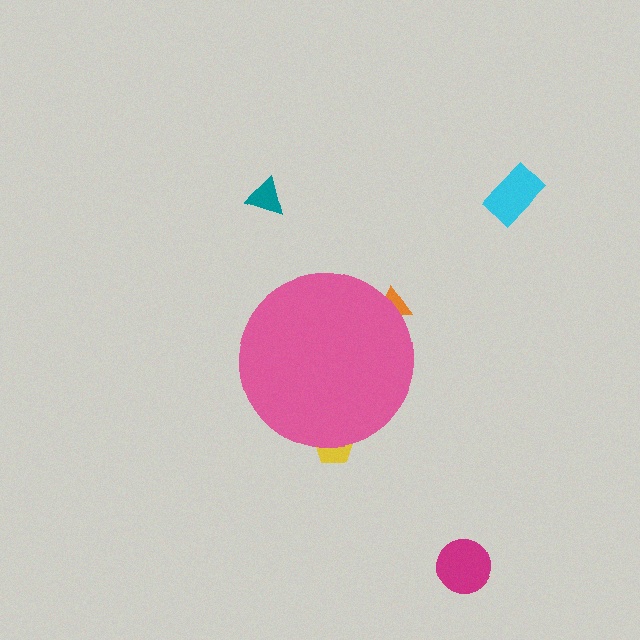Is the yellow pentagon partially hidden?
Yes, the yellow pentagon is partially hidden behind the pink circle.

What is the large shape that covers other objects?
A pink circle.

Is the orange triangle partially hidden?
Yes, the orange triangle is partially hidden behind the pink circle.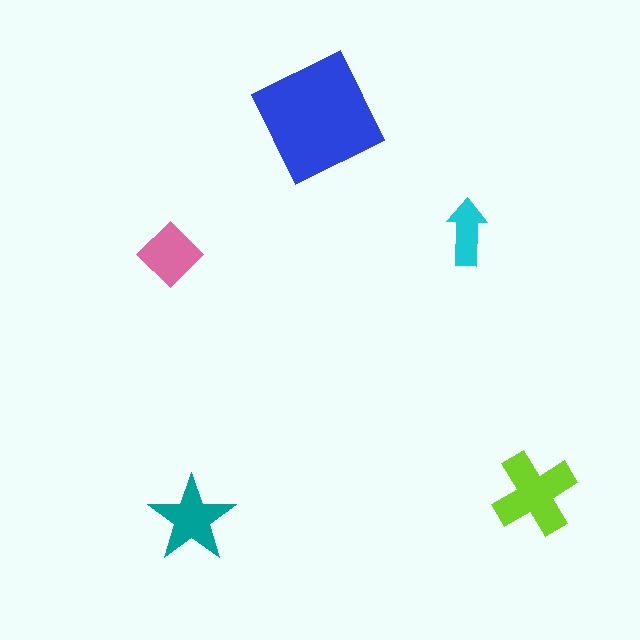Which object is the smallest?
The cyan arrow.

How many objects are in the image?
There are 5 objects in the image.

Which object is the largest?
The blue square.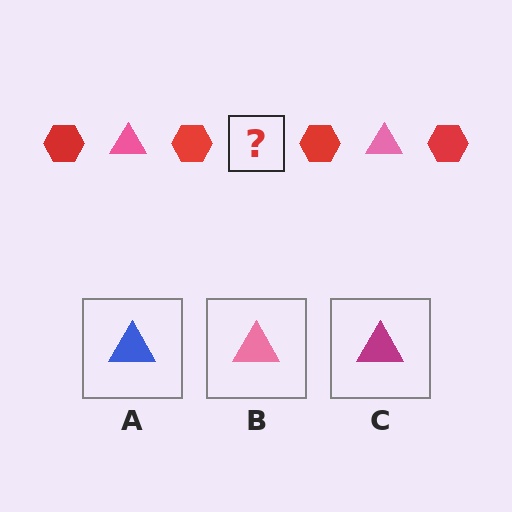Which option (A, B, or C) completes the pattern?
B.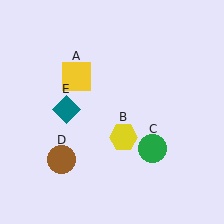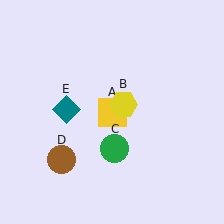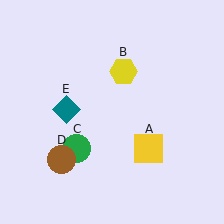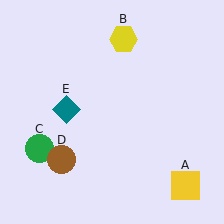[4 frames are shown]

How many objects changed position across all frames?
3 objects changed position: yellow square (object A), yellow hexagon (object B), green circle (object C).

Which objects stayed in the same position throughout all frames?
Brown circle (object D) and teal diamond (object E) remained stationary.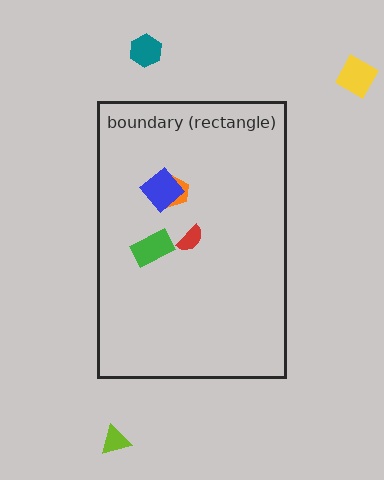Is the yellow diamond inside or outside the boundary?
Outside.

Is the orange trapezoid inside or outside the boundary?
Inside.